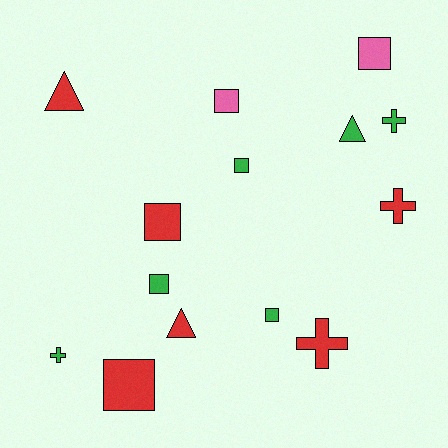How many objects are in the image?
There are 14 objects.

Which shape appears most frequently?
Square, with 7 objects.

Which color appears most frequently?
Red, with 6 objects.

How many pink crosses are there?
There are no pink crosses.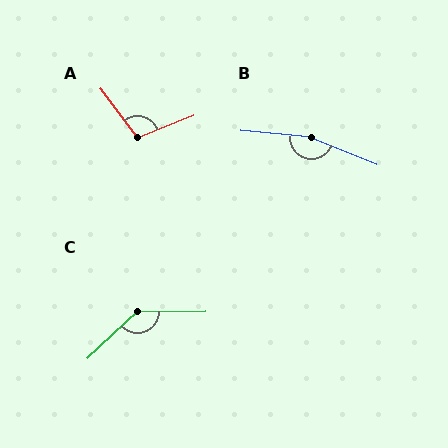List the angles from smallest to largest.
A (105°), C (137°), B (163°).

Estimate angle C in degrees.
Approximately 137 degrees.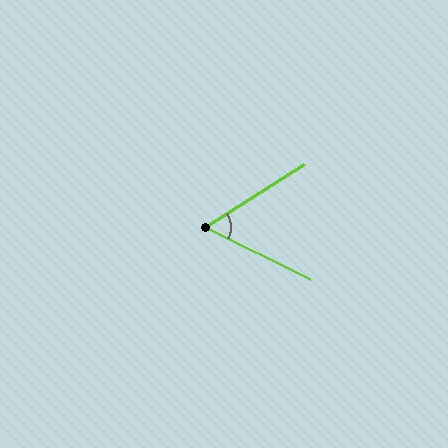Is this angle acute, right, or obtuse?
It is acute.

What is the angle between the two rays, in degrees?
Approximately 58 degrees.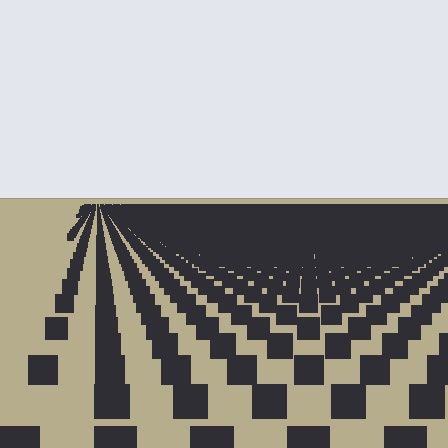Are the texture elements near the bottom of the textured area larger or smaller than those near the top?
Larger. Near the bottom, elements are closer to the viewer and appear at a bigger on-screen size.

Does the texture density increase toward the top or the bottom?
Density increases toward the top.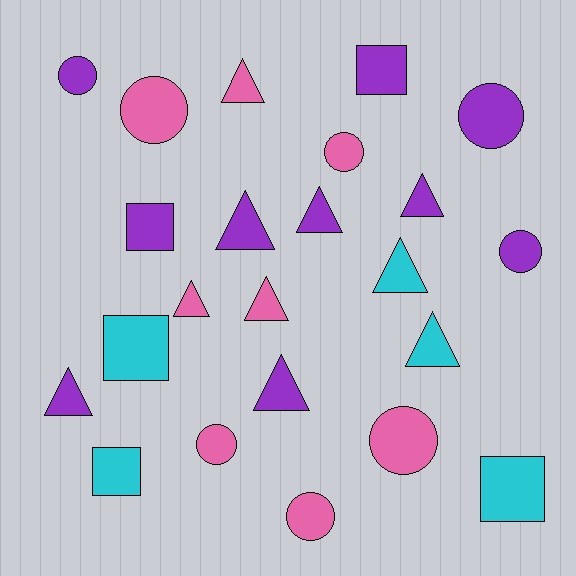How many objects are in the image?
There are 23 objects.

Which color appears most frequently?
Purple, with 10 objects.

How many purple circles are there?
There are 3 purple circles.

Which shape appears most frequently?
Triangle, with 10 objects.